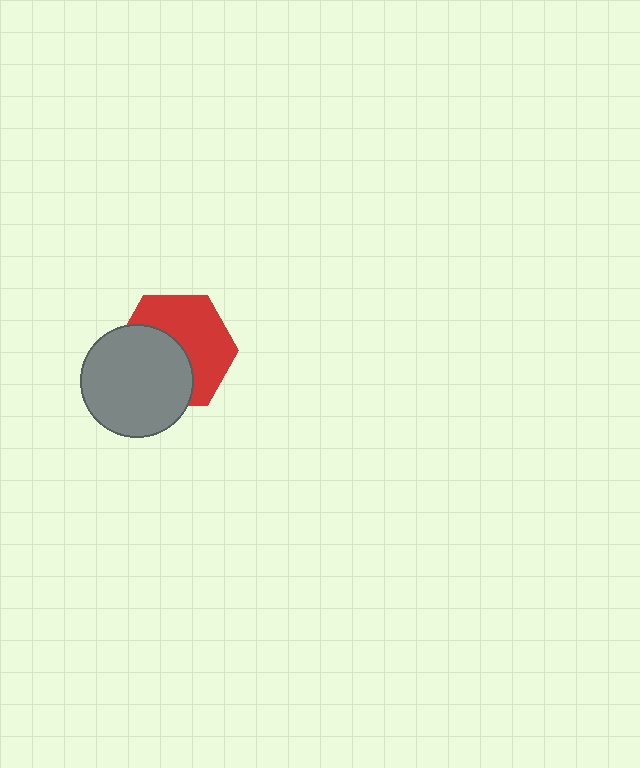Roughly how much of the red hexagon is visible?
About half of it is visible (roughly 54%).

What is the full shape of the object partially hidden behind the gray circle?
The partially hidden object is a red hexagon.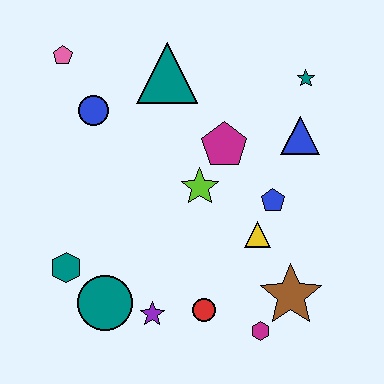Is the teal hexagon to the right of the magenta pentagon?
No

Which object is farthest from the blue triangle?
The teal hexagon is farthest from the blue triangle.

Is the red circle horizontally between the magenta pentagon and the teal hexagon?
Yes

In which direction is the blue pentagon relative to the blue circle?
The blue pentagon is to the right of the blue circle.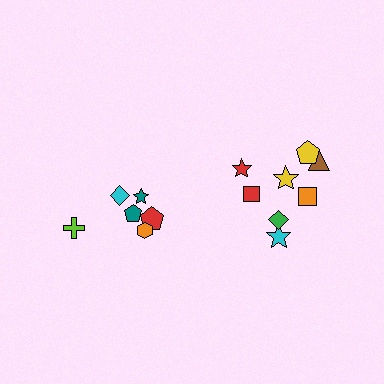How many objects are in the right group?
There are 8 objects.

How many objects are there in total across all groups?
There are 14 objects.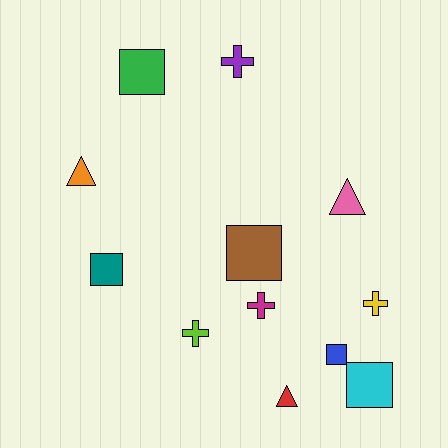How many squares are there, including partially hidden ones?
There are 5 squares.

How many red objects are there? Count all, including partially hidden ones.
There is 1 red object.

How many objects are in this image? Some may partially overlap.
There are 12 objects.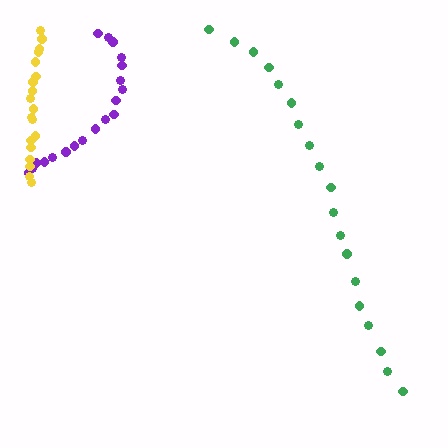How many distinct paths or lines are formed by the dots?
There are 3 distinct paths.